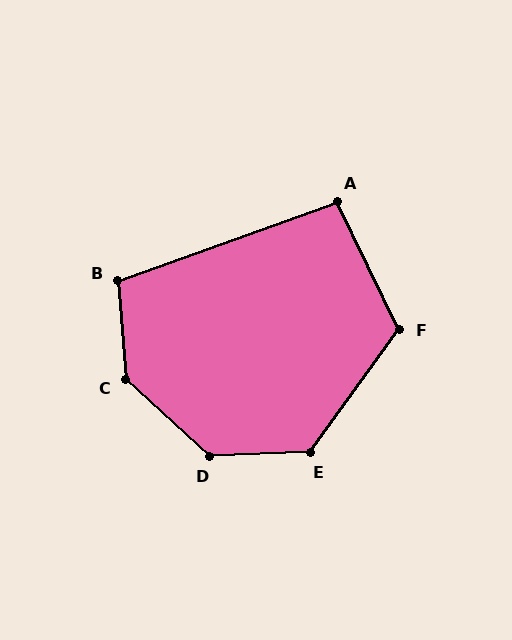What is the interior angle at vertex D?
Approximately 136 degrees (obtuse).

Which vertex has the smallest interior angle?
A, at approximately 96 degrees.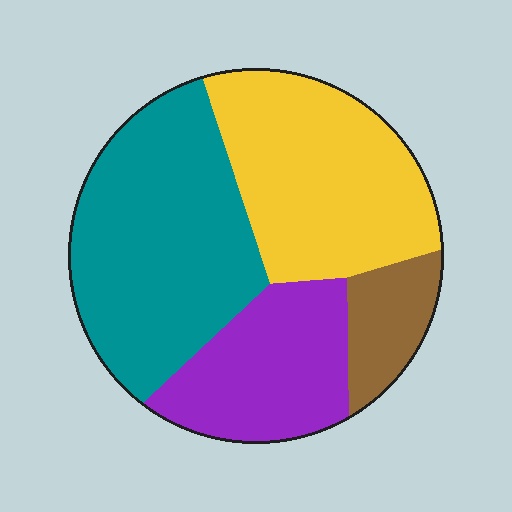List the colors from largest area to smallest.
From largest to smallest: teal, yellow, purple, brown.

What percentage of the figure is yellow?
Yellow takes up between a sixth and a third of the figure.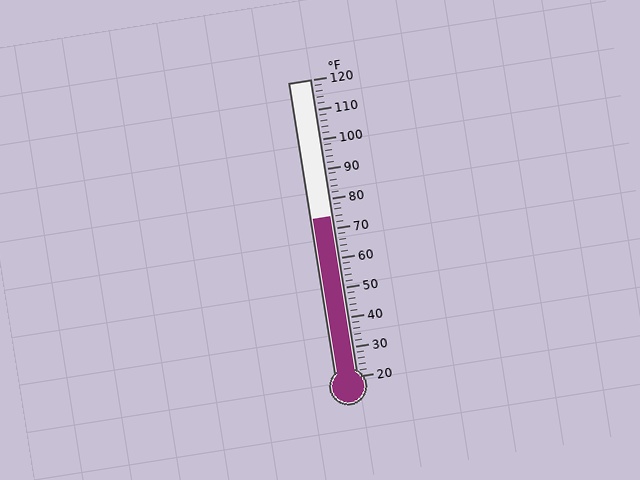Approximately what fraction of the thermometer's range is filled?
The thermometer is filled to approximately 55% of its range.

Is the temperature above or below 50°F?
The temperature is above 50°F.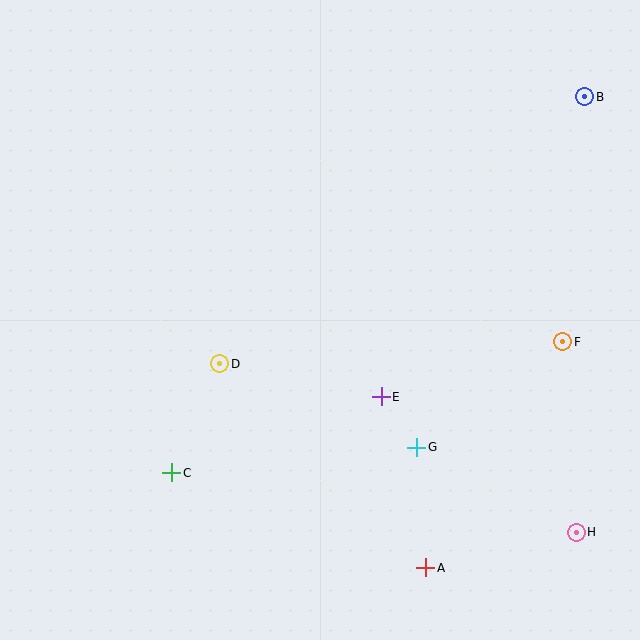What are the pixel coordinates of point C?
Point C is at (172, 473).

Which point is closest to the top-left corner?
Point D is closest to the top-left corner.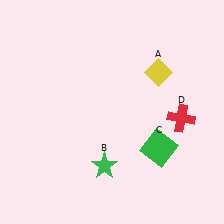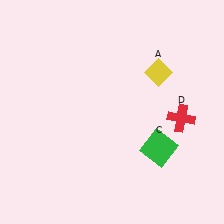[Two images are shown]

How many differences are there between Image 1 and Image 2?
There is 1 difference between the two images.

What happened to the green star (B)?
The green star (B) was removed in Image 2. It was in the bottom-left area of Image 1.